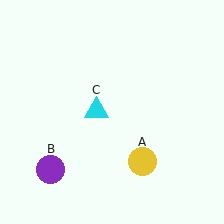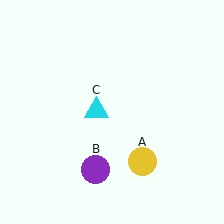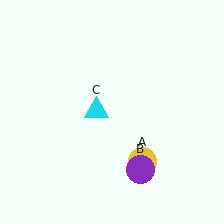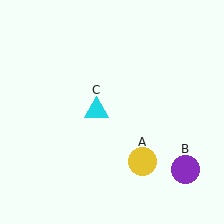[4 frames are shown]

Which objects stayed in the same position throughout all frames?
Yellow circle (object A) and cyan triangle (object C) remained stationary.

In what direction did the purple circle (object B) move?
The purple circle (object B) moved right.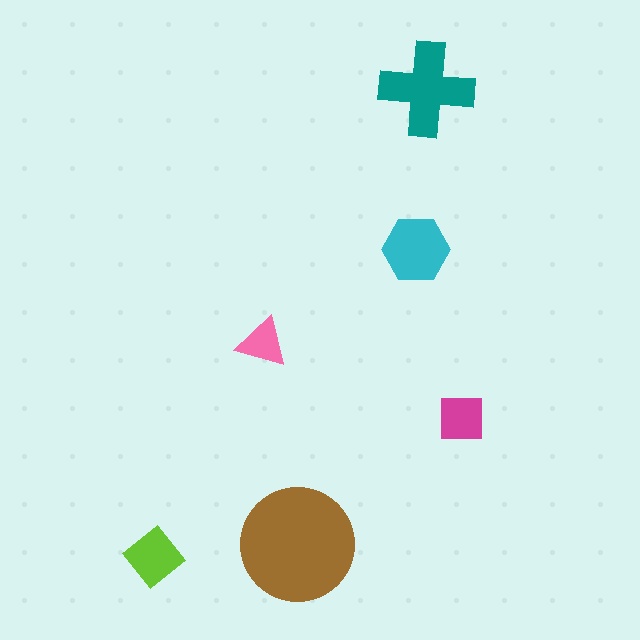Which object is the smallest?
The pink triangle.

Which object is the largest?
The brown circle.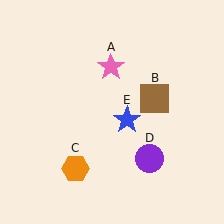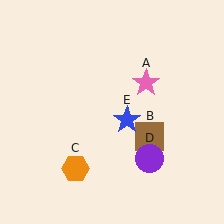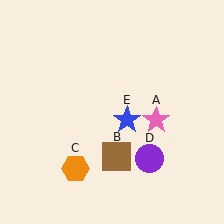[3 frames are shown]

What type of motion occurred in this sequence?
The pink star (object A), brown square (object B) rotated clockwise around the center of the scene.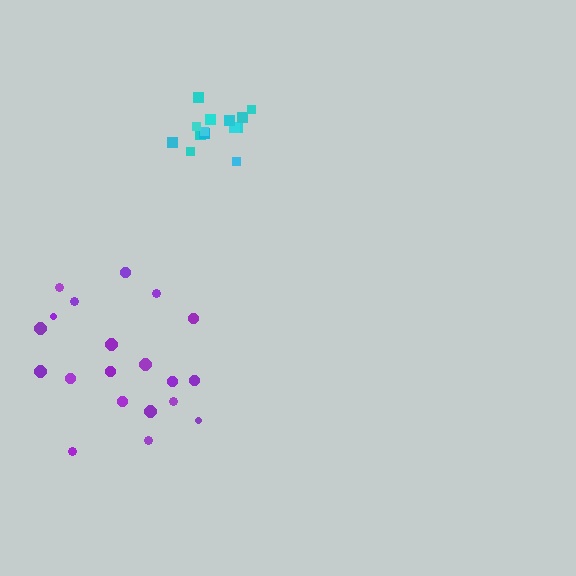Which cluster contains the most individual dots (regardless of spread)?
Purple (20).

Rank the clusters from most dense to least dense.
cyan, purple.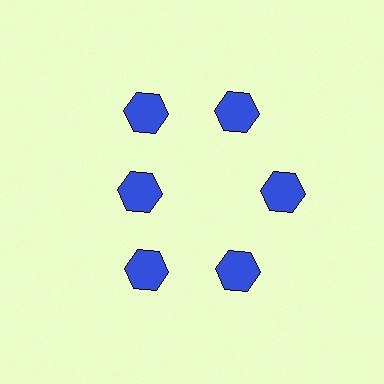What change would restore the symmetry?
The symmetry would be restored by moving it outward, back onto the ring so that all 6 hexagons sit at equal angles and equal distance from the center.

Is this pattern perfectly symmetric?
No. The 6 blue hexagons are arranged in a ring, but one element near the 9 o'clock position is pulled inward toward the center, breaking the 6-fold rotational symmetry.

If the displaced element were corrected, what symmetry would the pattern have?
It would have 6-fold rotational symmetry — the pattern would map onto itself every 60 degrees.